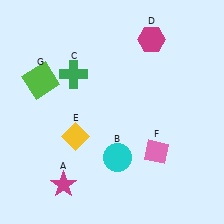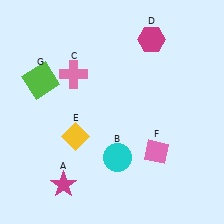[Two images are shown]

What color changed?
The cross (C) changed from green in Image 1 to pink in Image 2.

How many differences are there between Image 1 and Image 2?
There is 1 difference between the two images.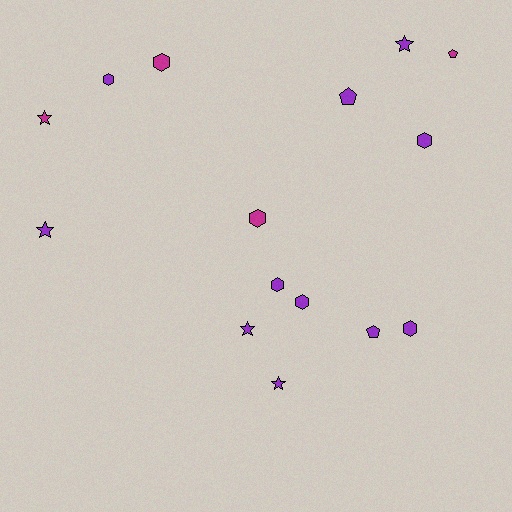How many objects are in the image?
There are 15 objects.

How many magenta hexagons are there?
There are 2 magenta hexagons.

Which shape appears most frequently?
Hexagon, with 7 objects.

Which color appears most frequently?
Purple, with 11 objects.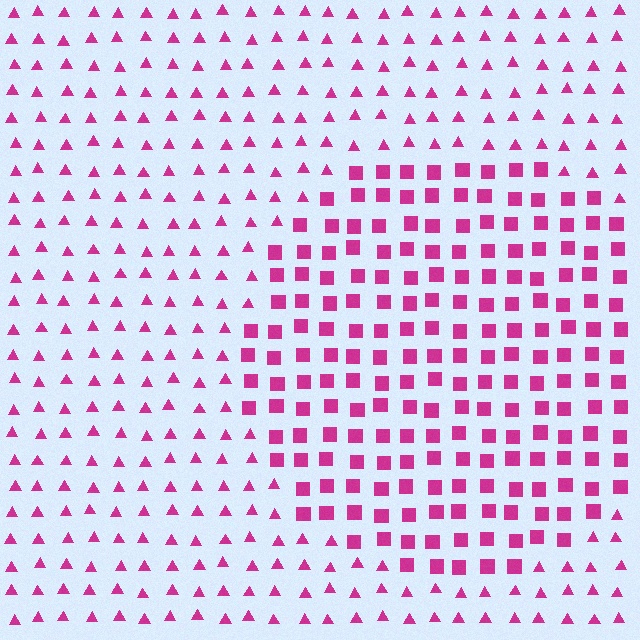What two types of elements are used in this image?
The image uses squares inside the circle region and triangles outside it.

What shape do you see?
I see a circle.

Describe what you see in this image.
The image is filled with small magenta elements arranged in a uniform grid. A circle-shaped region contains squares, while the surrounding area contains triangles. The boundary is defined purely by the change in element shape.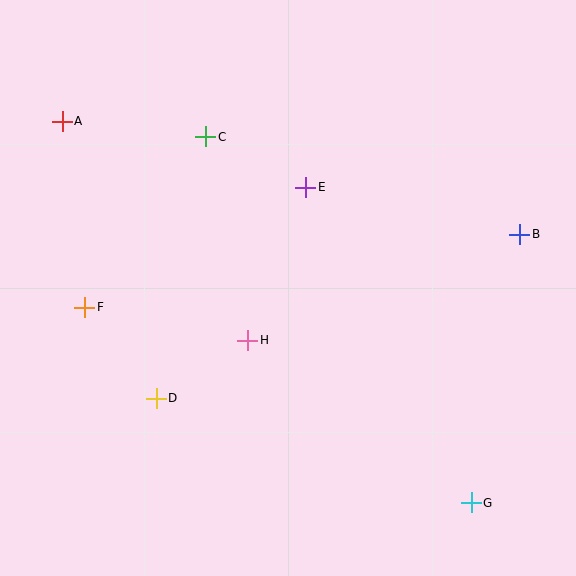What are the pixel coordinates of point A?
Point A is at (62, 121).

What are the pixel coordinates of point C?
Point C is at (206, 137).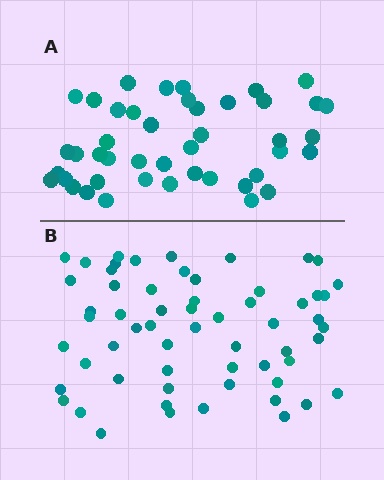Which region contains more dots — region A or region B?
Region B (the bottom region) has more dots.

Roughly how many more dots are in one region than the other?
Region B has approximately 15 more dots than region A.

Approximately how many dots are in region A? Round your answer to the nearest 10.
About 40 dots. (The exact count is 44, which rounds to 40.)